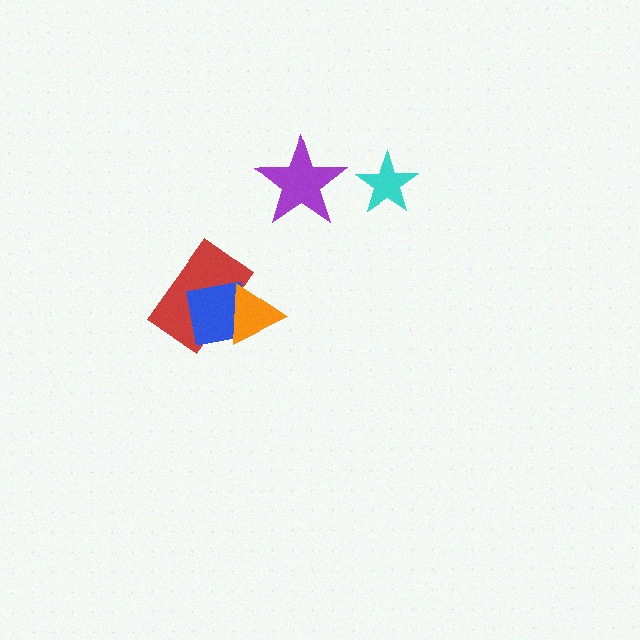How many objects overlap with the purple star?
0 objects overlap with the purple star.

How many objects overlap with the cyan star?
0 objects overlap with the cyan star.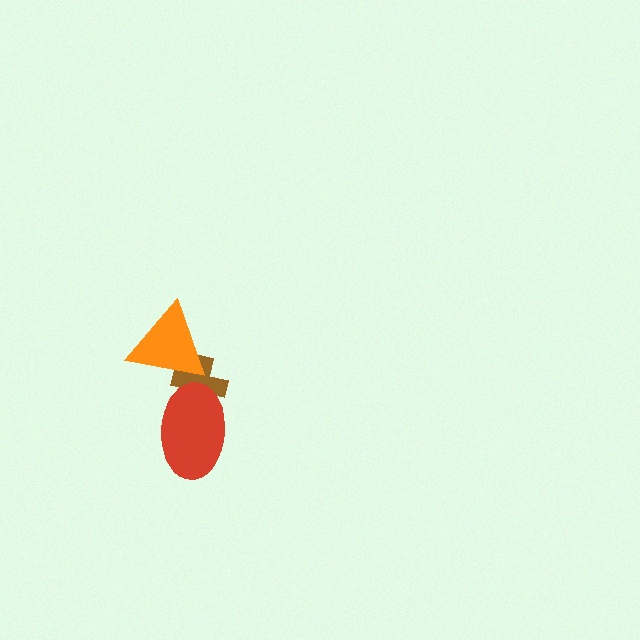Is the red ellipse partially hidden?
No, no other shape covers it.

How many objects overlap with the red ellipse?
1 object overlaps with the red ellipse.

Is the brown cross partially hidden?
Yes, it is partially covered by another shape.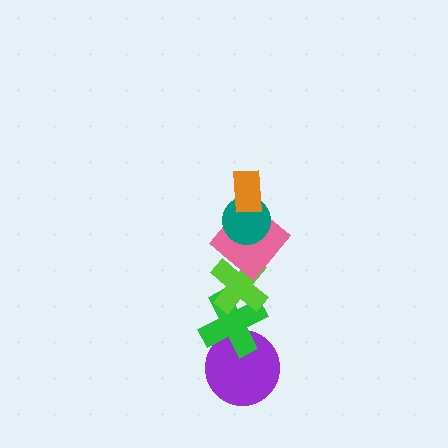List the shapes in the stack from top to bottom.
From top to bottom: the orange rectangle, the teal circle, the pink diamond, the lime cross, the green cross, the purple circle.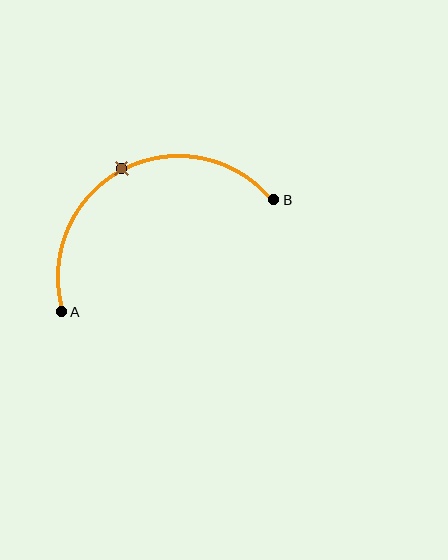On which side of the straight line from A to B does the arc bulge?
The arc bulges above the straight line connecting A and B.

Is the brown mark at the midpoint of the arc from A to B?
Yes. The brown mark lies on the arc at equal arc-length from both A and B — it is the arc midpoint.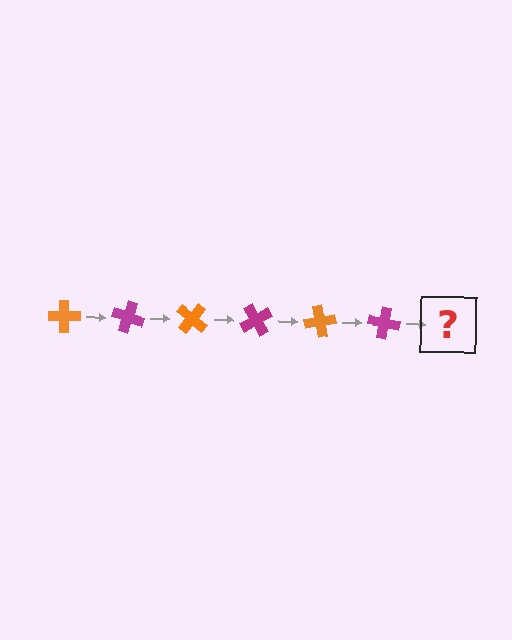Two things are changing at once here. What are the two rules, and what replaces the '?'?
The two rules are that it rotates 20 degrees each step and the color cycles through orange and magenta. The '?' should be an orange cross, rotated 120 degrees from the start.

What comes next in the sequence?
The next element should be an orange cross, rotated 120 degrees from the start.